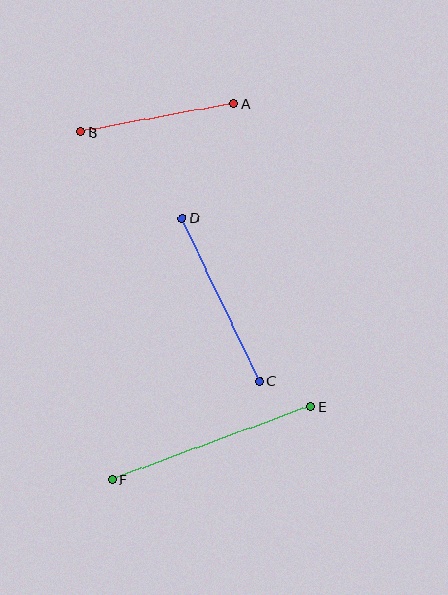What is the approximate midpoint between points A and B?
The midpoint is at approximately (157, 118) pixels.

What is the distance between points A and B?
The distance is approximately 155 pixels.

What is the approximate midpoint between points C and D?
The midpoint is at approximately (221, 300) pixels.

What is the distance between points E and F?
The distance is approximately 212 pixels.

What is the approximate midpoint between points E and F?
The midpoint is at approximately (211, 443) pixels.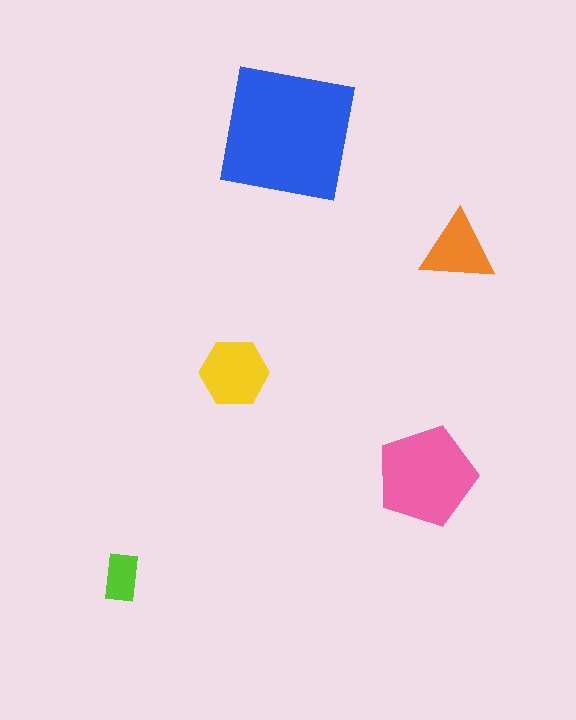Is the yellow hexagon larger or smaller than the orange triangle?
Larger.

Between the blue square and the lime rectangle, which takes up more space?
The blue square.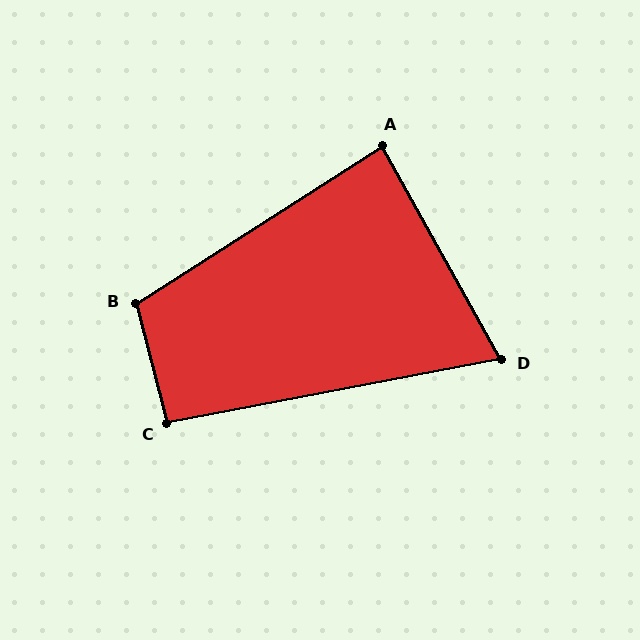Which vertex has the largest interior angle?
B, at approximately 108 degrees.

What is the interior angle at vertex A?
Approximately 86 degrees (approximately right).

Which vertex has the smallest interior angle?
D, at approximately 72 degrees.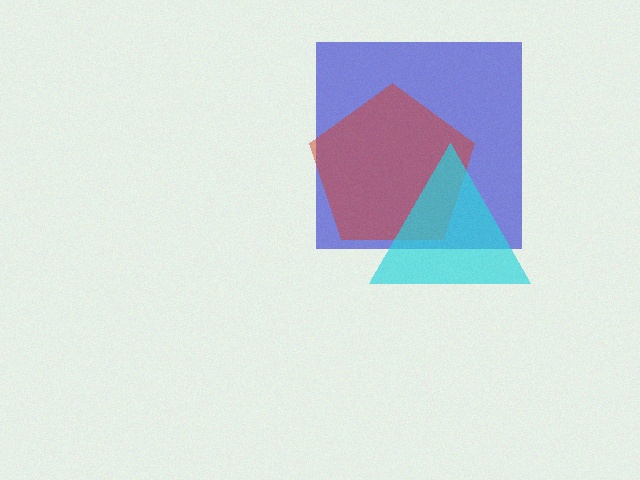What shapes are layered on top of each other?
The layered shapes are: a blue square, a red pentagon, a cyan triangle.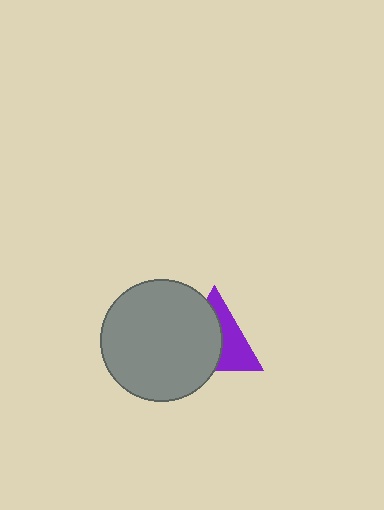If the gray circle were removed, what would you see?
You would see the complete purple triangle.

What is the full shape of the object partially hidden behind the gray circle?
The partially hidden object is a purple triangle.